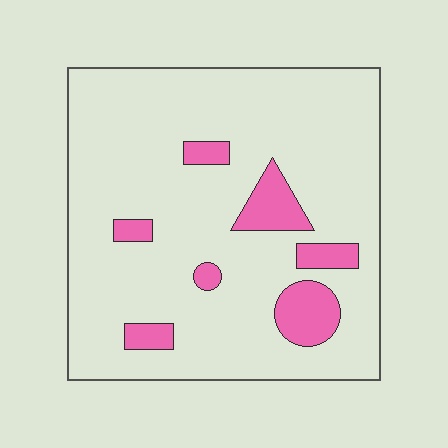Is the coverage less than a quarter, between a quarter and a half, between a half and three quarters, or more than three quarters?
Less than a quarter.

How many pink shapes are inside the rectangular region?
7.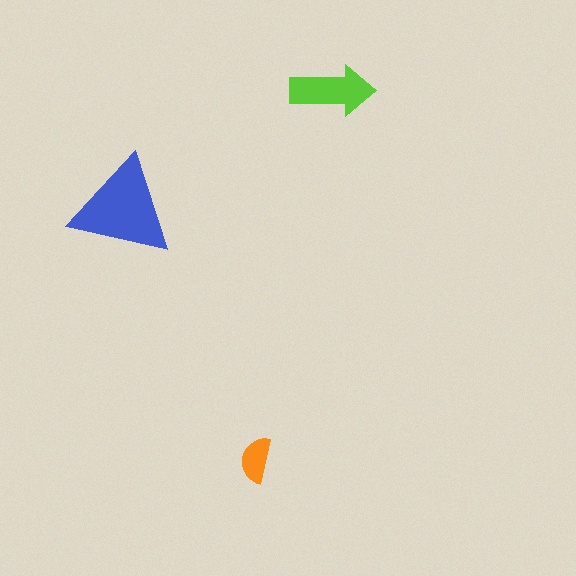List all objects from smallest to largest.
The orange semicircle, the lime arrow, the blue triangle.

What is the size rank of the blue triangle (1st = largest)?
1st.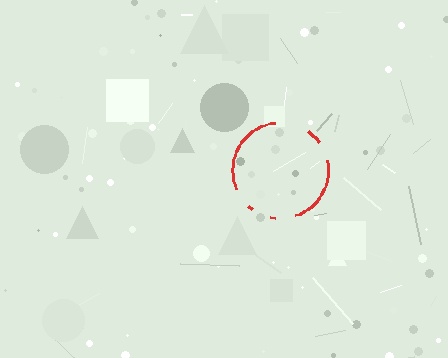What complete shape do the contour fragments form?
The contour fragments form a circle.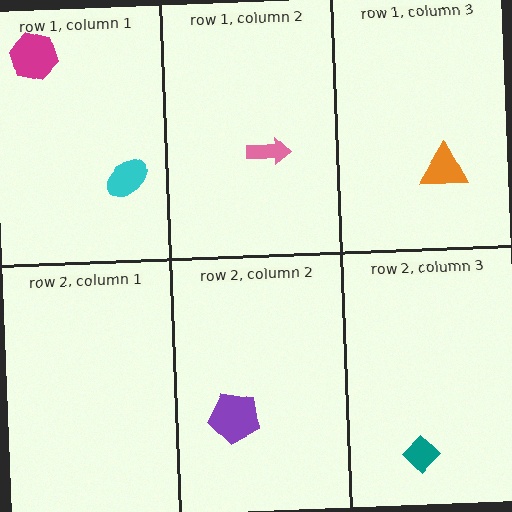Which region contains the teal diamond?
The row 2, column 3 region.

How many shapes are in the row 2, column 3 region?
1.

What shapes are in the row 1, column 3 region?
The orange triangle.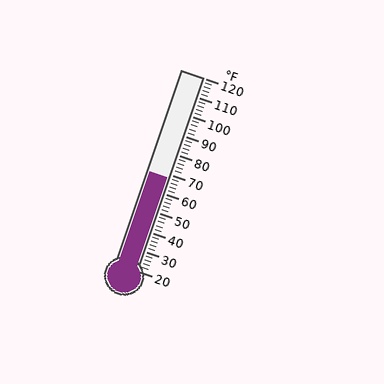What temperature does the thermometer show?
The thermometer shows approximately 68°F.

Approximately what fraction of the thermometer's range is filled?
The thermometer is filled to approximately 50% of its range.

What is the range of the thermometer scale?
The thermometer scale ranges from 20°F to 120°F.